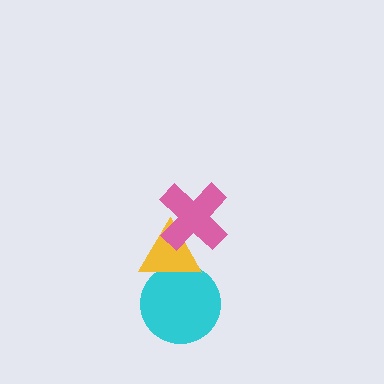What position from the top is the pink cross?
The pink cross is 1st from the top.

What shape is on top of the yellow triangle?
The pink cross is on top of the yellow triangle.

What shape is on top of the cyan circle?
The yellow triangle is on top of the cyan circle.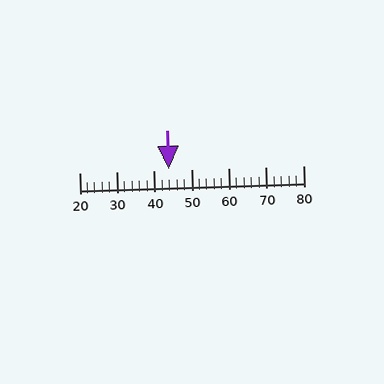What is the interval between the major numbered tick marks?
The major tick marks are spaced 10 units apart.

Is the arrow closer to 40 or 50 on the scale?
The arrow is closer to 40.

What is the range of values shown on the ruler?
The ruler shows values from 20 to 80.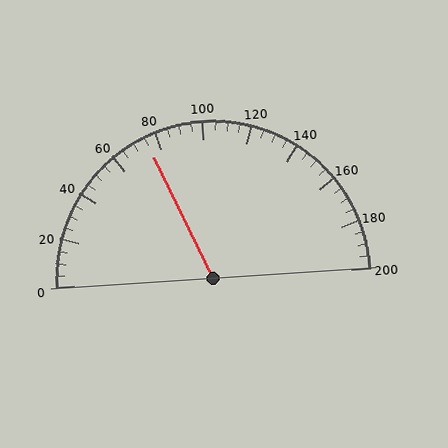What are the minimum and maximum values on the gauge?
The gauge ranges from 0 to 200.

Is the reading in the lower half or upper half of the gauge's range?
The reading is in the lower half of the range (0 to 200).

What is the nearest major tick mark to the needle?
The nearest major tick mark is 80.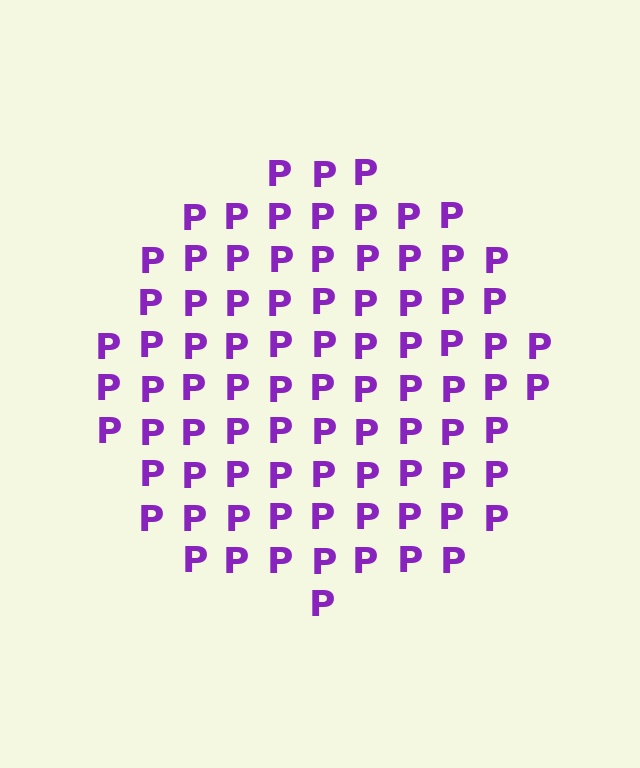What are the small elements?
The small elements are letter P's.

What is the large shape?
The large shape is a circle.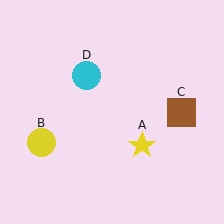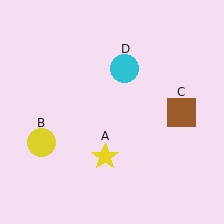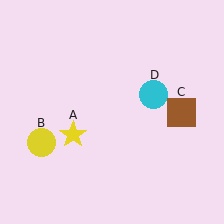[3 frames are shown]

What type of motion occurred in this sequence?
The yellow star (object A), cyan circle (object D) rotated clockwise around the center of the scene.